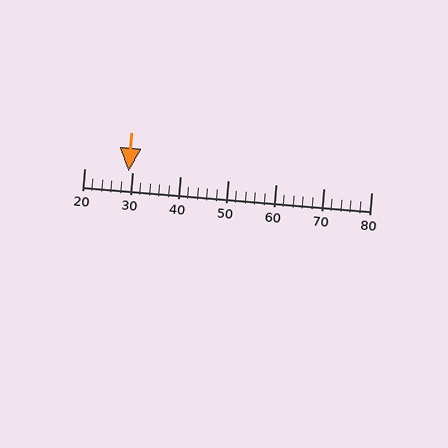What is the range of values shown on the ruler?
The ruler shows values from 20 to 80.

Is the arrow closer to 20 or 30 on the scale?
The arrow is closer to 30.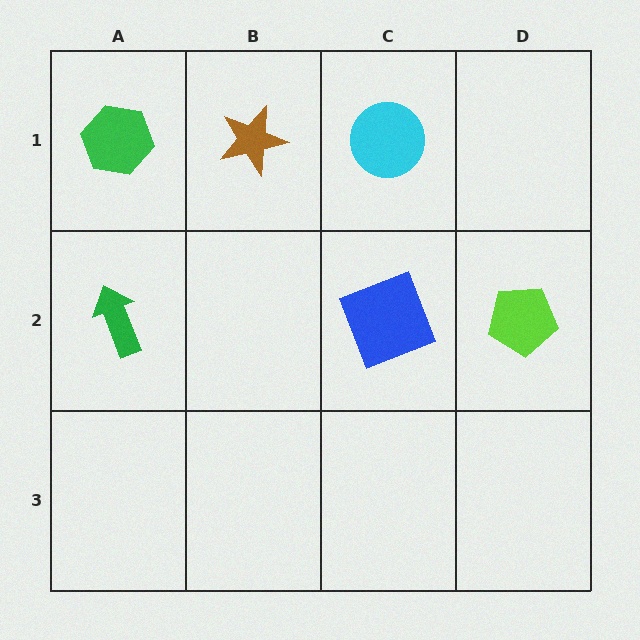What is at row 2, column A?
A green arrow.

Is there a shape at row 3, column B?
No, that cell is empty.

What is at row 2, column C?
A blue square.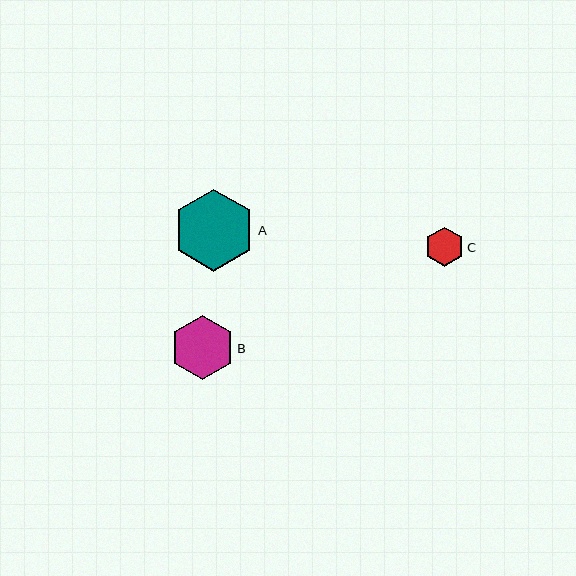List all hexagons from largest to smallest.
From largest to smallest: A, B, C.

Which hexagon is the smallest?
Hexagon C is the smallest with a size of approximately 40 pixels.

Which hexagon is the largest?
Hexagon A is the largest with a size of approximately 82 pixels.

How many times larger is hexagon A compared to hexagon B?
Hexagon A is approximately 1.3 times the size of hexagon B.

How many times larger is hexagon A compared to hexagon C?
Hexagon A is approximately 2.1 times the size of hexagon C.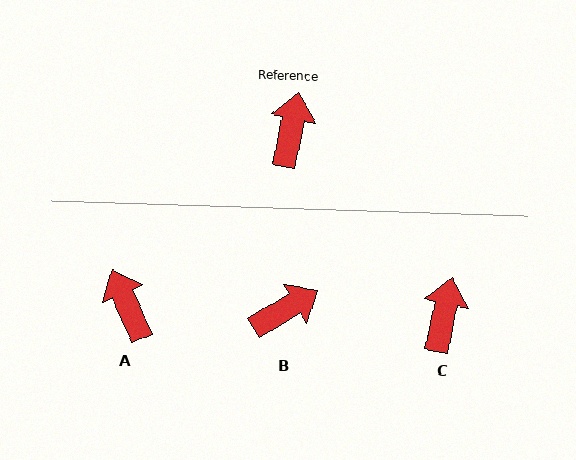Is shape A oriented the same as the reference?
No, it is off by about 36 degrees.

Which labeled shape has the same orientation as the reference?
C.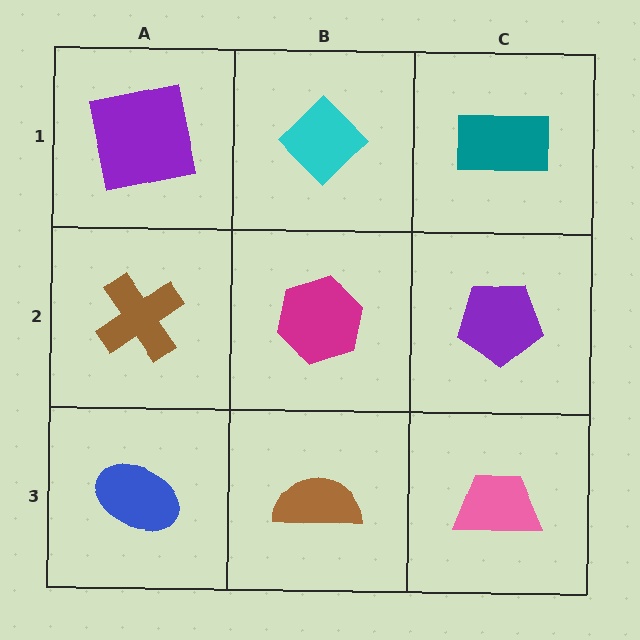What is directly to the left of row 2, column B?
A brown cross.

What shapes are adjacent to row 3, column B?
A magenta hexagon (row 2, column B), a blue ellipse (row 3, column A), a pink trapezoid (row 3, column C).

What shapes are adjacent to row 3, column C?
A purple pentagon (row 2, column C), a brown semicircle (row 3, column B).